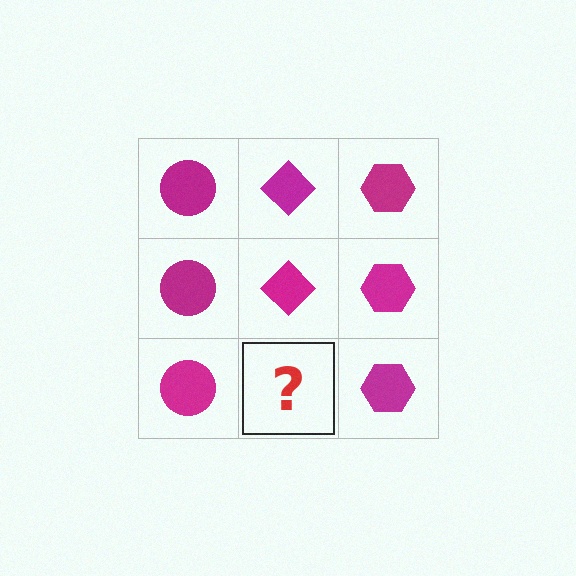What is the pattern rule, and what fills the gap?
The rule is that each column has a consistent shape. The gap should be filled with a magenta diamond.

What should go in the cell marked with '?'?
The missing cell should contain a magenta diamond.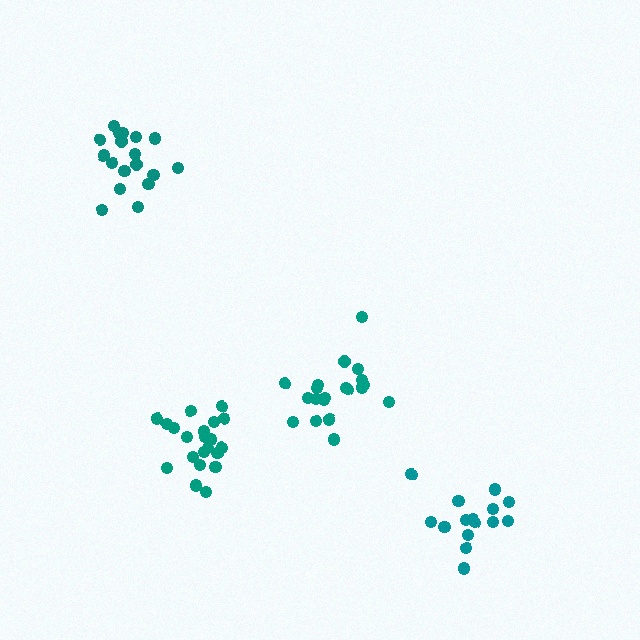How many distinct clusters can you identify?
There are 4 distinct clusters.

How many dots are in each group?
Group 1: 18 dots, Group 2: 20 dots, Group 3: 21 dots, Group 4: 15 dots (74 total).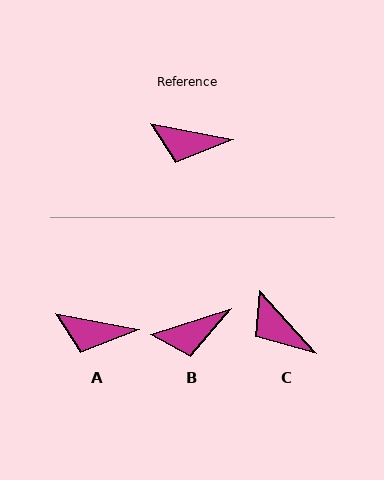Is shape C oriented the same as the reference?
No, it is off by about 37 degrees.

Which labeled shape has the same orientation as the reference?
A.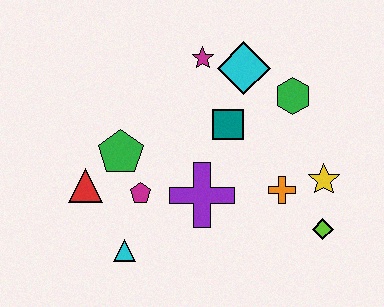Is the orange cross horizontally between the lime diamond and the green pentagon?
Yes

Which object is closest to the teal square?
The cyan diamond is closest to the teal square.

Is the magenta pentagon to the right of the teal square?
No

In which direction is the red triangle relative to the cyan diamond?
The red triangle is to the left of the cyan diamond.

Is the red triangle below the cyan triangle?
No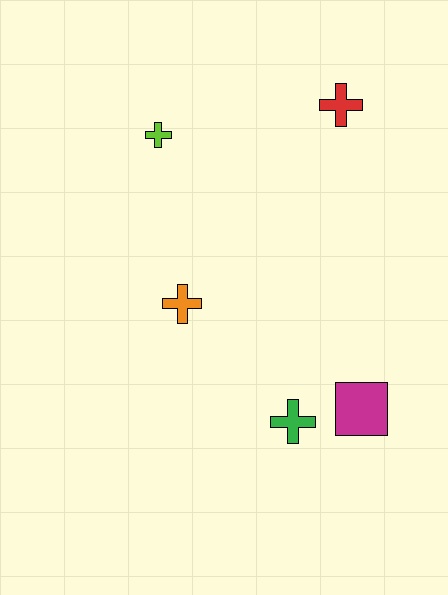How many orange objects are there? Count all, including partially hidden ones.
There is 1 orange object.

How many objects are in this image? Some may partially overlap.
There are 5 objects.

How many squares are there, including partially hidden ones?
There is 1 square.